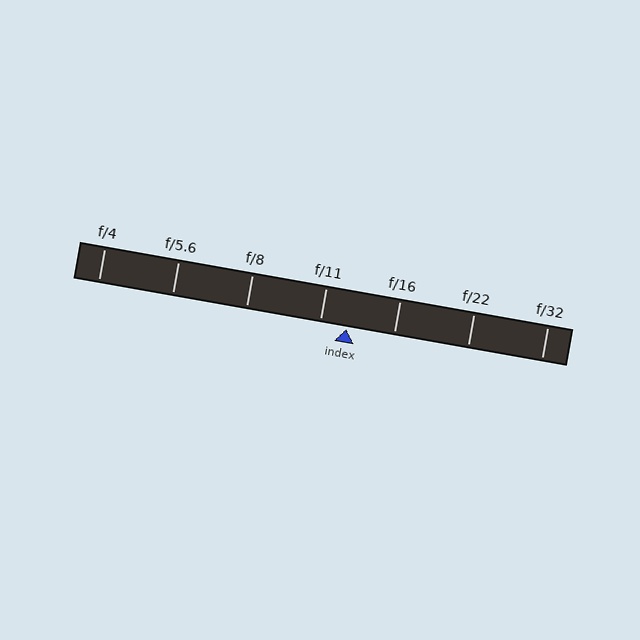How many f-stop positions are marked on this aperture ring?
There are 7 f-stop positions marked.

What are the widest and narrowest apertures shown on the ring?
The widest aperture shown is f/4 and the narrowest is f/32.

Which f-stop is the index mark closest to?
The index mark is closest to f/11.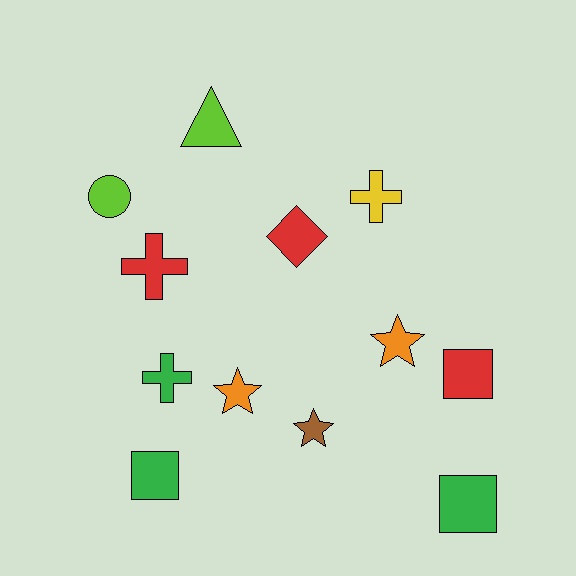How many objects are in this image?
There are 12 objects.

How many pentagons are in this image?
There are no pentagons.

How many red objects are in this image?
There are 3 red objects.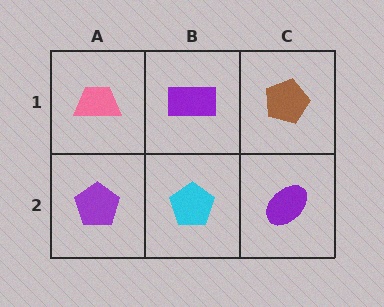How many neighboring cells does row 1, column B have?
3.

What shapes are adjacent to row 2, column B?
A purple rectangle (row 1, column B), a purple pentagon (row 2, column A), a purple ellipse (row 2, column C).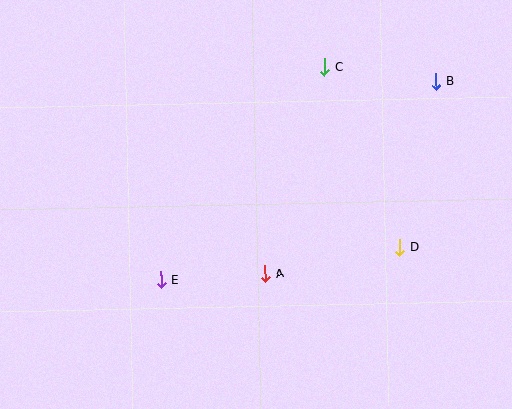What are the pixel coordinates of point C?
Point C is at (325, 67).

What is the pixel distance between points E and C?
The distance between E and C is 269 pixels.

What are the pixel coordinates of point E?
Point E is at (161, 280).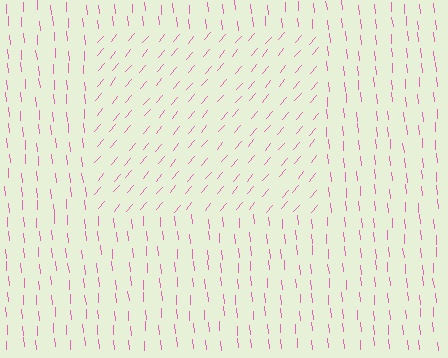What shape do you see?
I see a rectangle.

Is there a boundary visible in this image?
Yes, there is a texture boundary formed by a change in line orientation.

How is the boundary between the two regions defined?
The boundary is defined purely by a change in line orientation (approximately 45 degrees difference). All lines are the same color and thickness.